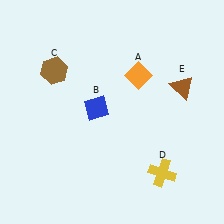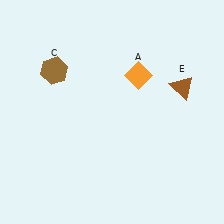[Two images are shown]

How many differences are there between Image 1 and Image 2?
There are 2 differences between the two images.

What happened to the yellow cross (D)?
The yellow cross (D) was removed in Image 2. It was in the bottom-right area of Image 1.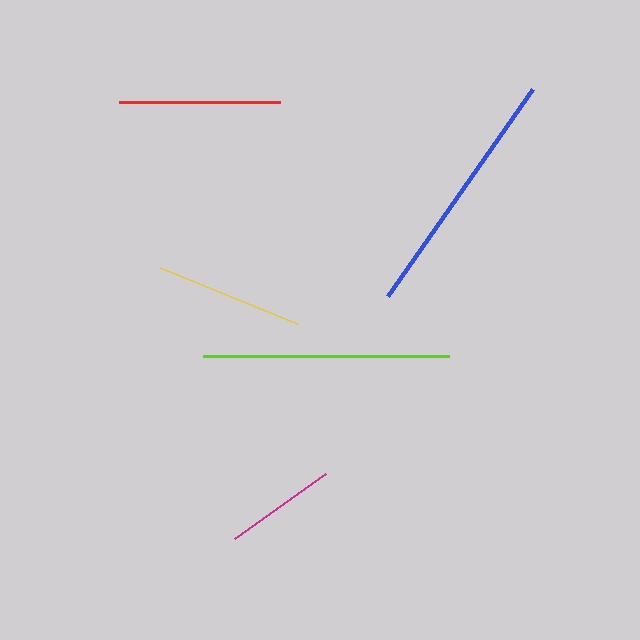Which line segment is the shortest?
The magenta line is the shortest at approximately 112 pixels.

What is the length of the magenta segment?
The magenta segment is approximately 112 pixels long.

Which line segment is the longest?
The blue line is the longest at approximately 253 pixels.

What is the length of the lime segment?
The lime segment is approximately 246 pixels long.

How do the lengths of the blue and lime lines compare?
The blue and lime lines are approximately the same length.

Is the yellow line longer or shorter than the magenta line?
The yellow line is longer than the magenta line.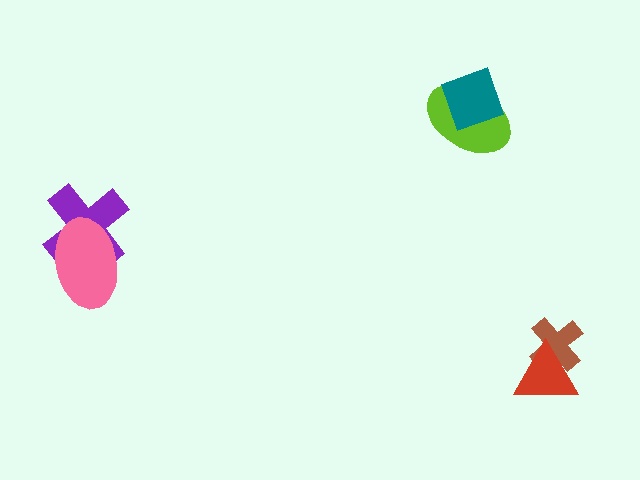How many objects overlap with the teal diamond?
1 object overlaps with the teal diamond.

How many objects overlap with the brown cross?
1 object overlaps with the brown cross.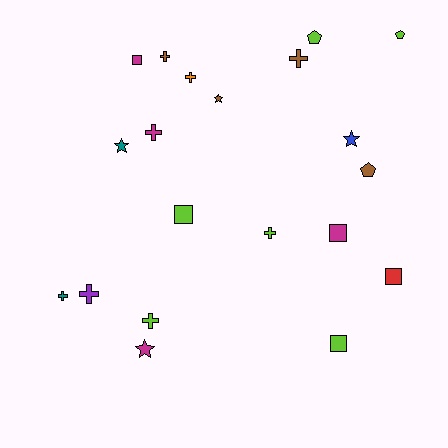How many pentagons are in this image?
There are 3 pentagons.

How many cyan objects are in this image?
There are no cyan objects.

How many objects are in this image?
There are 20 objects.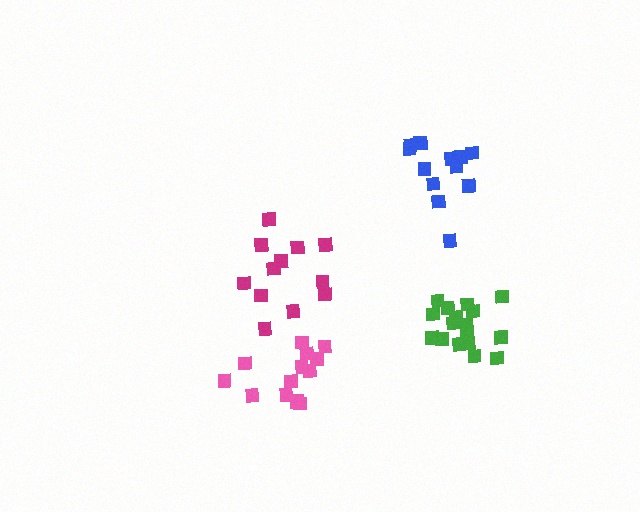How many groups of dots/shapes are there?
There are 4 groups.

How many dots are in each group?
Group 1: 13 dots, Group 2: 12 dots, Group 3: 12 dots, Group 4: 17 dots (54 total).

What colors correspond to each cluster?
The clusters are colored: pink, blue, magenta, green.